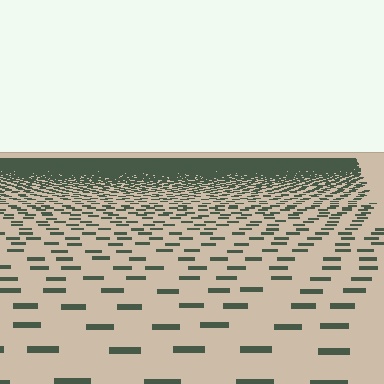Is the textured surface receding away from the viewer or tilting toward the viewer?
The surface is receding away from the viewer. Texture elements get smaller and denser toward the top.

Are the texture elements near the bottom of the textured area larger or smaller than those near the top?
Larger. Near the bottom, elements are closer to the viewer and appear at a bigger on-screen size.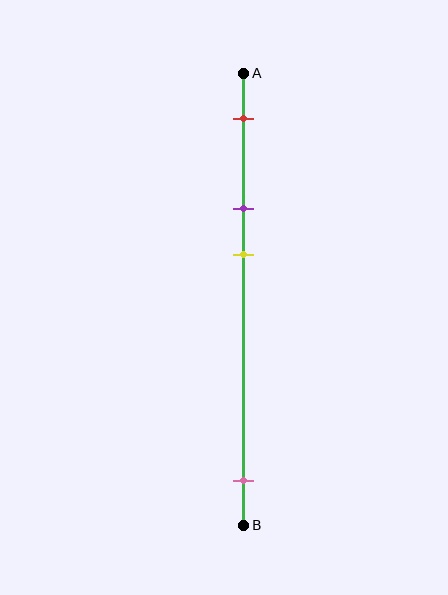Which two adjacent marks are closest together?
The purple and yellow marks are the closest adjacent pair.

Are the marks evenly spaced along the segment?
No, the marks are not evenly spaced.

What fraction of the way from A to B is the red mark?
The red mark is approximately 10% (0.1) of the way from A to B.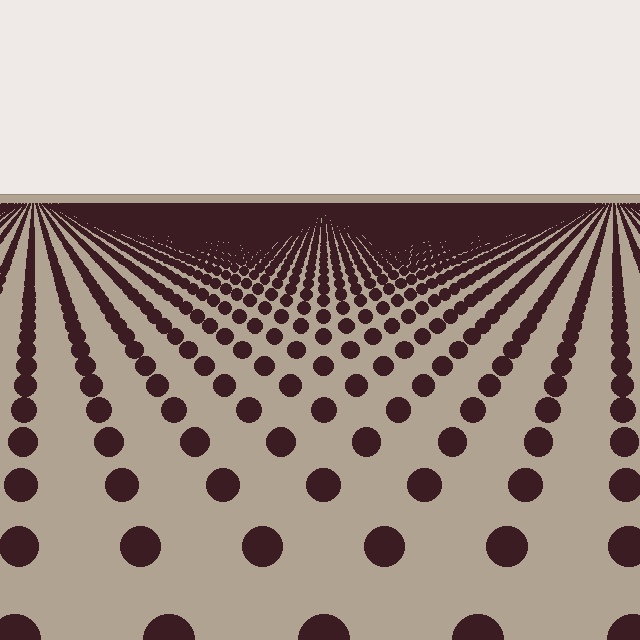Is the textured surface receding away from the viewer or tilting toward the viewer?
The surface is receding away from the viewer. Texture elements get smaller and denser toward the top.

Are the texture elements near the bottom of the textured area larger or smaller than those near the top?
Larger. Near the bottom, elements are closer to the viewer and appear at a bigger on-screen size.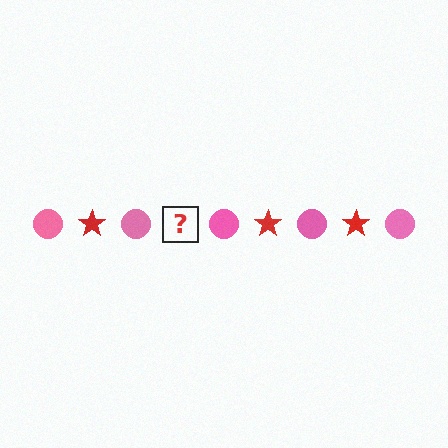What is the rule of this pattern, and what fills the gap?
The rule is that the pattern alternates between pink circle and red star. The gap should be filled with a red star.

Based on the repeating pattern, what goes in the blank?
The blank should be a red star.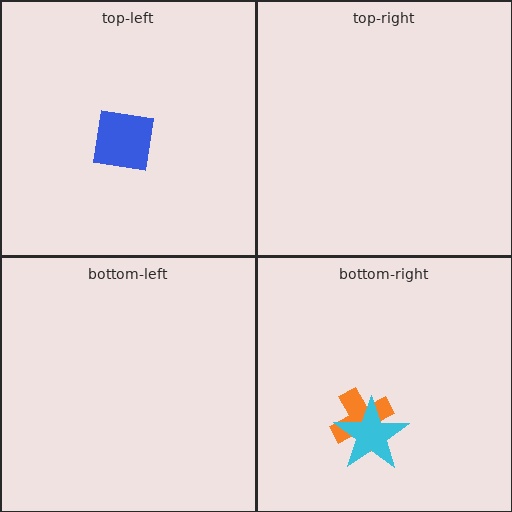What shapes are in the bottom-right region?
The orange cross, the cyan star.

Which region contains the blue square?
The top-left region.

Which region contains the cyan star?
The bottom-right region.